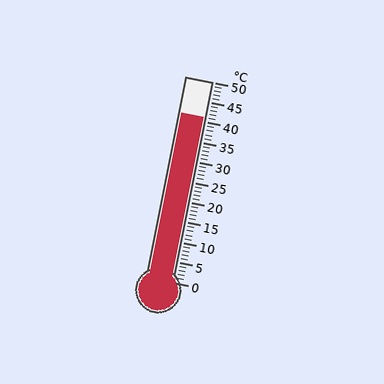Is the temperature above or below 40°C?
The temperature is above 40°C.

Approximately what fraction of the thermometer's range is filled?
The thermometer is filled to approximately 80% of its range.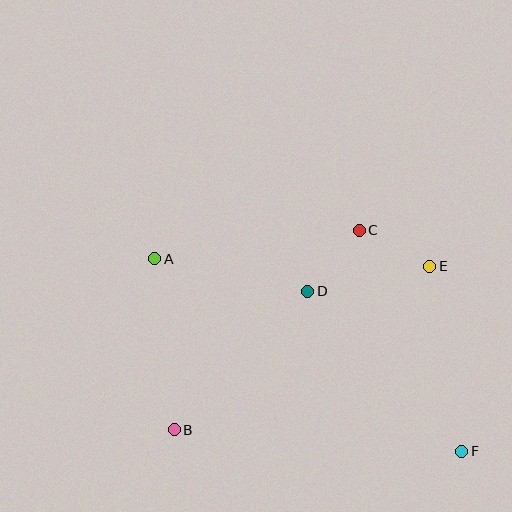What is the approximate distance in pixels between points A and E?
The distance between A and E is approximately 275 pixels.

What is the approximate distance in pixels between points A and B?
The distance between A and B is approximately 172 pixels.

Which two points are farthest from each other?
Points A and F are farthest from each other.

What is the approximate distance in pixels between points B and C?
The distance between B and C is approximately 272 pixels.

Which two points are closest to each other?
Points C and E are closest to each other.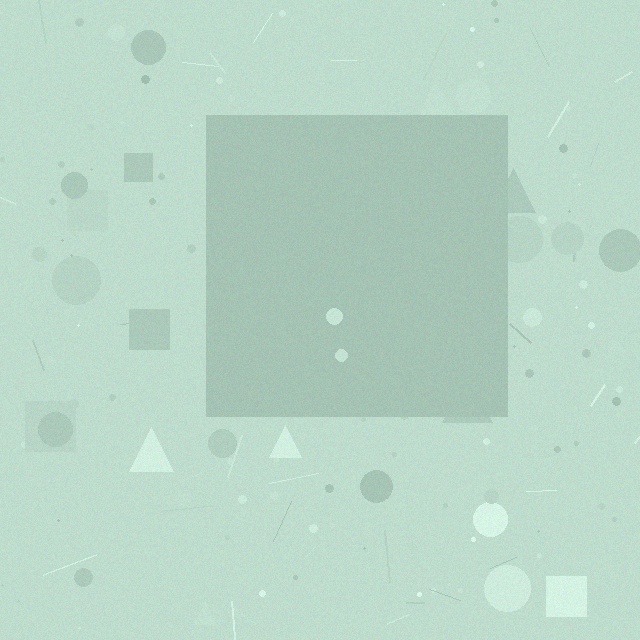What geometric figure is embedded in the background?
A square is embedded in the background.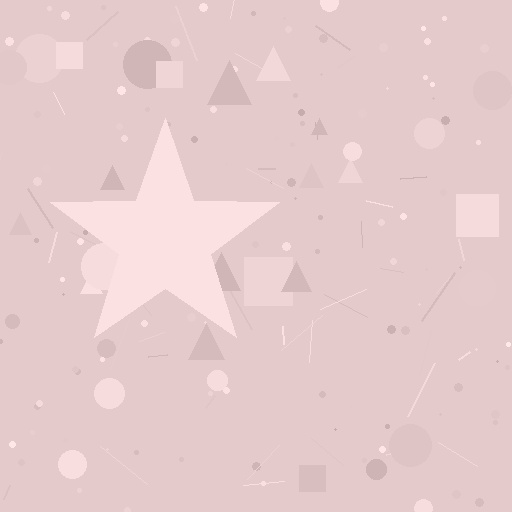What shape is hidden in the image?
A star is hidden in the image.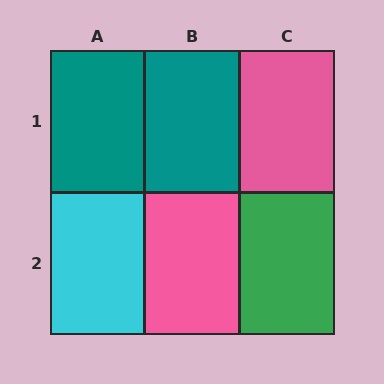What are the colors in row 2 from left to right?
Cyan, pink, green.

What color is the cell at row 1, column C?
Pink.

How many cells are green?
1 cell is green.